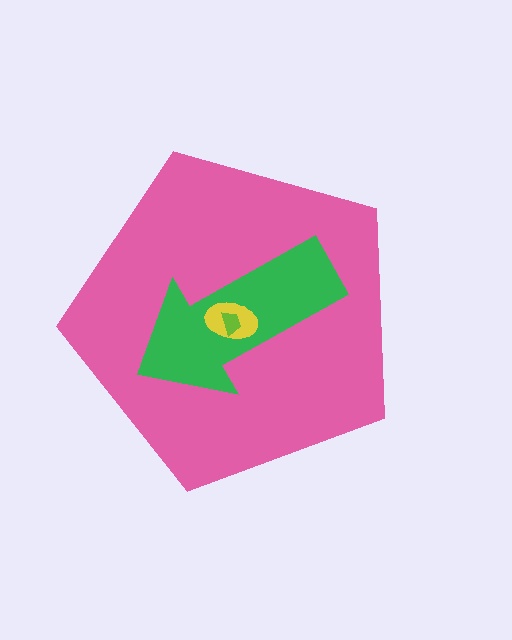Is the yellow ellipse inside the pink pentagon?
Yes.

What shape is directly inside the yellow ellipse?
The lime trapezoid.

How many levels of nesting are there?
4.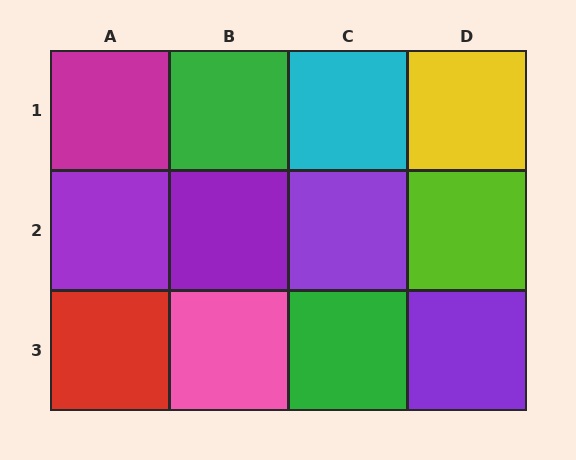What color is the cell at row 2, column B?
Purple.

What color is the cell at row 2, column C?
Purple.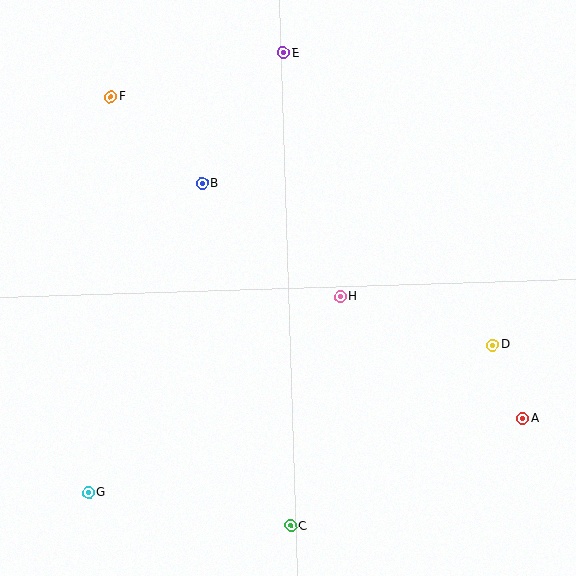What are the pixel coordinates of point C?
Point C is at (290, 526).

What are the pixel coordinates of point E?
Point E is at (283, 53).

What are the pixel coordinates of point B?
Point B is at (202, 184).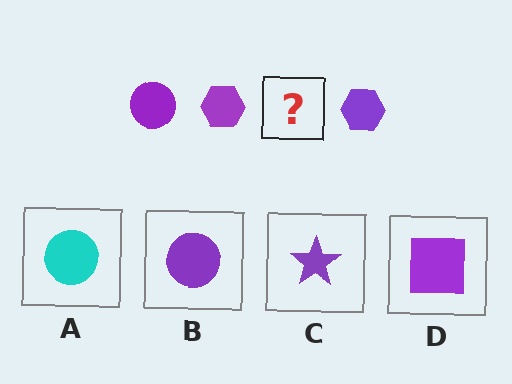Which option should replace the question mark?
Option B.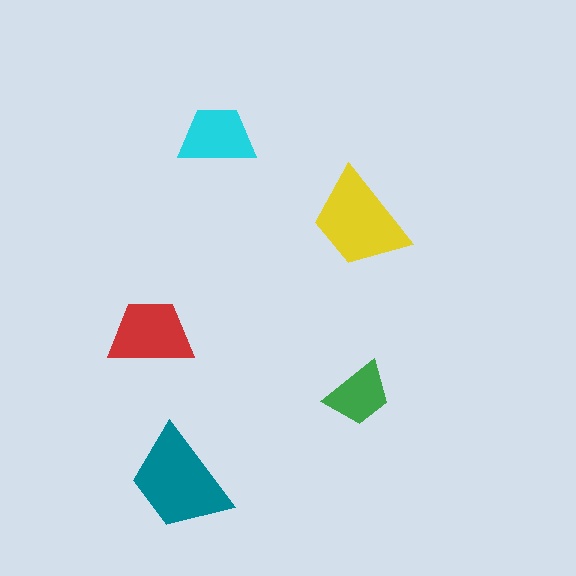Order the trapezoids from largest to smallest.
the teal one, the yellow one, the red one, the cyan one, the green one.